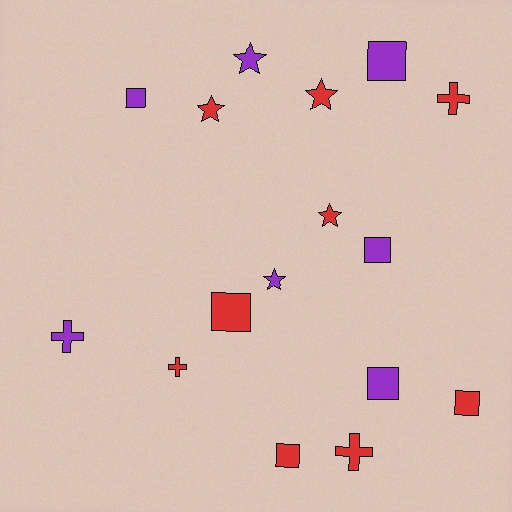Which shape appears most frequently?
Square, with 7 objects.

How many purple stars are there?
There are 2 purple stars.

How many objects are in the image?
There are 16 objects.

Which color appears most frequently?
Red, with 9 objects.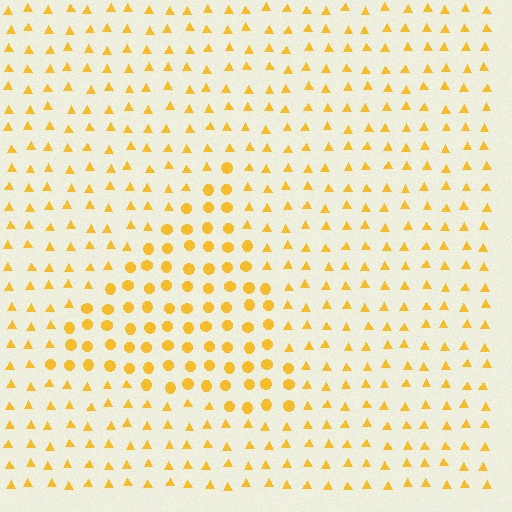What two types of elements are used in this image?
The image uses circles inside the triangle region and triangles outside it.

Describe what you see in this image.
The image is filled with small yellow elements arranged in a uniform grid. A triangle-shaped region contains circles, while the surrounding area contains triangles. The boundary is defined purely by the change in element shape.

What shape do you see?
I see a triangle.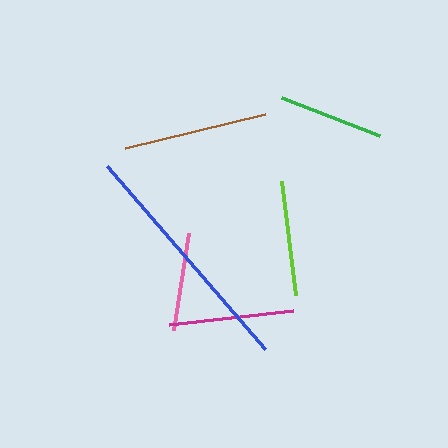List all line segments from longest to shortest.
From longest to shortest: blue, brown, magenta, lime, green, pink.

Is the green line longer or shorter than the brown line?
The brown line is longer than the green line.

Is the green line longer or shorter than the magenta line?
The magenta line is longer than the green line.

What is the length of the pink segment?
The pink segment is approximately 98 pixels long.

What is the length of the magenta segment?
The magenta segment is approximately 125 pixels long.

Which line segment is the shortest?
The pink line is the shortest at approximately 98 pixels.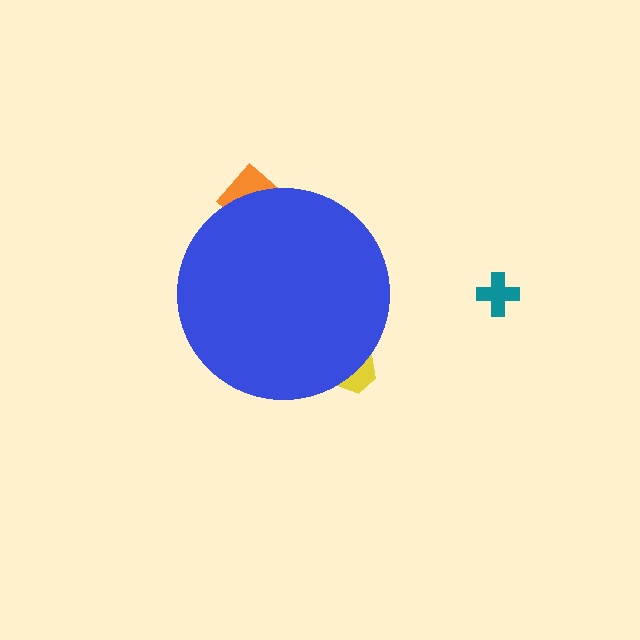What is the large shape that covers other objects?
A blue circle.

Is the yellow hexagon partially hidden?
Yes, the yellow hexagon is partially hidden behind the blue circle.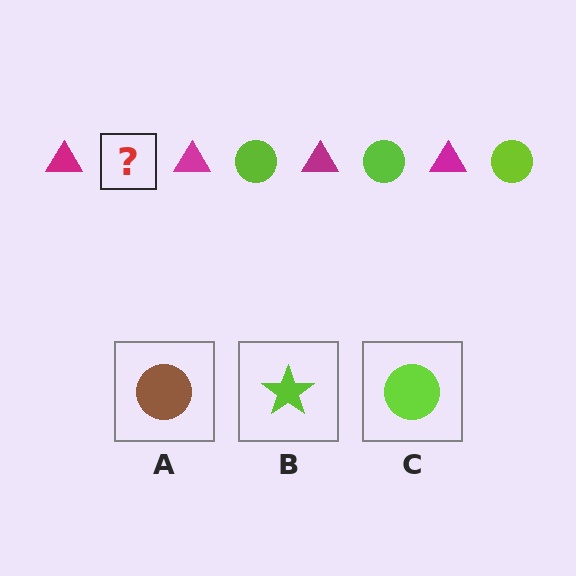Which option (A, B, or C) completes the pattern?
C.